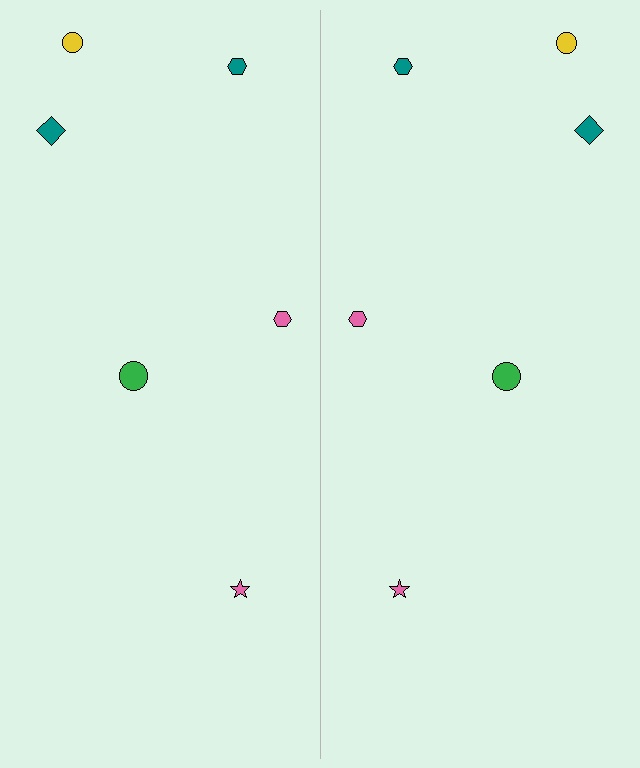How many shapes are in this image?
There are 12 shapes in this image.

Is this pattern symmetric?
Yes, this pattern has bilateral (reflection) symmetry.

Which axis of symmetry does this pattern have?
The pattern has a vertical axis of symmetry running through the center of the image.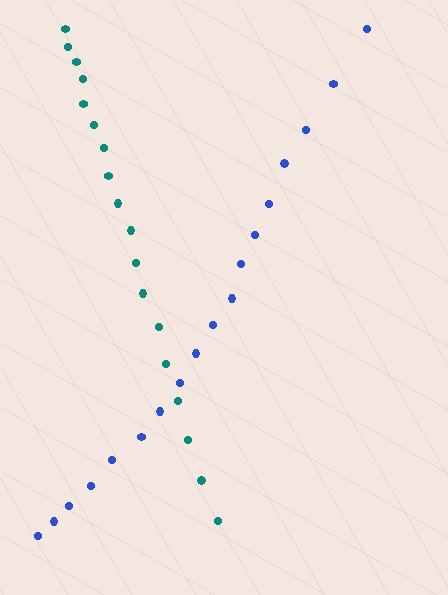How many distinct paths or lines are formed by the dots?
There are 2 distinct paths.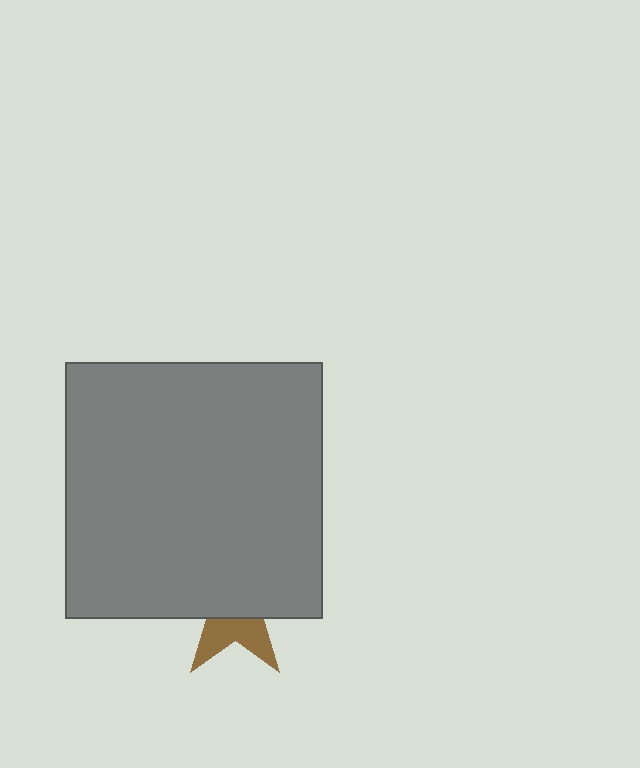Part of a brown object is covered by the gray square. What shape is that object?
It is a star.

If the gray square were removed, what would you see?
You would see the complete brown star.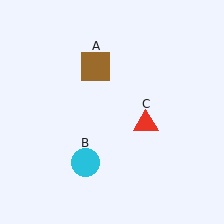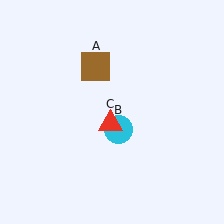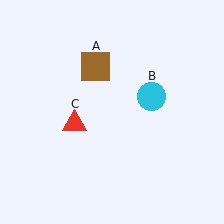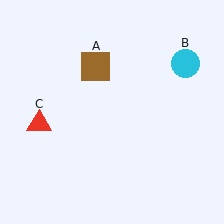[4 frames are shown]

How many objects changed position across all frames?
2 objects changed position: cyan circle (object B), red triangle (object C).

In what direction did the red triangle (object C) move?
The red triangle (object C) moved left.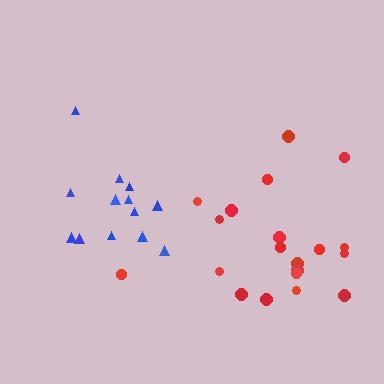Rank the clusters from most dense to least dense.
blue, red.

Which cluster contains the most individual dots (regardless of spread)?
Red (20).